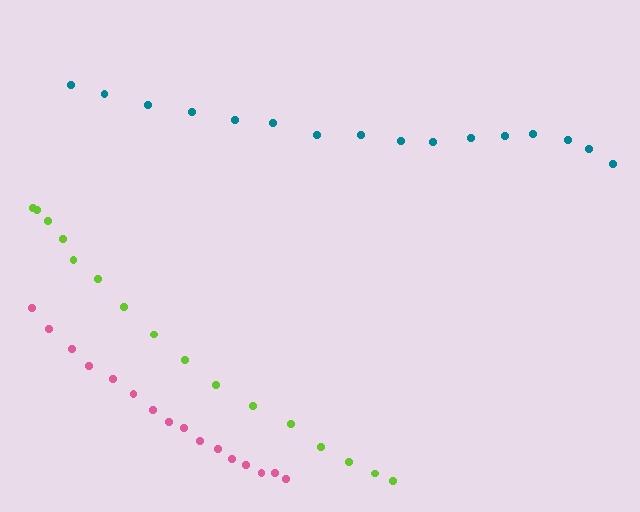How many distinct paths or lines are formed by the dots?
There are 3 distinct paths.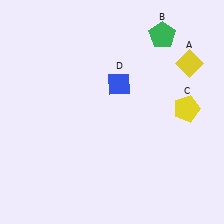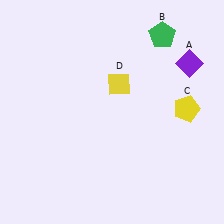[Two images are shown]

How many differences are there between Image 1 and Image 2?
There are 2 differences between the two images.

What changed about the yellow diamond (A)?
In Image 1, A is yellow. In Image 2, it changed to purple.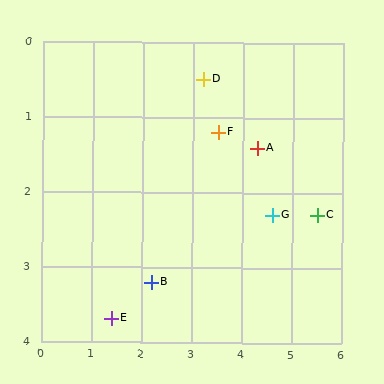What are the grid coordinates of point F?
Point F is at approximately (3.5, 1.2).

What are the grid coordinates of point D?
Point D is at approximately (3.2, 0.5).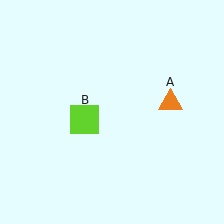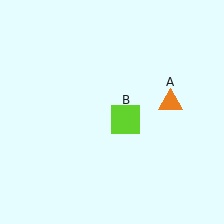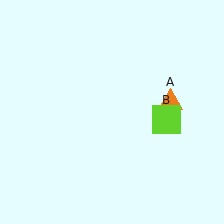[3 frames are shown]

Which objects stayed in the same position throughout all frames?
Orange triangle (object A) remained stationary.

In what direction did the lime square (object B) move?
The lime square (object B) moved right.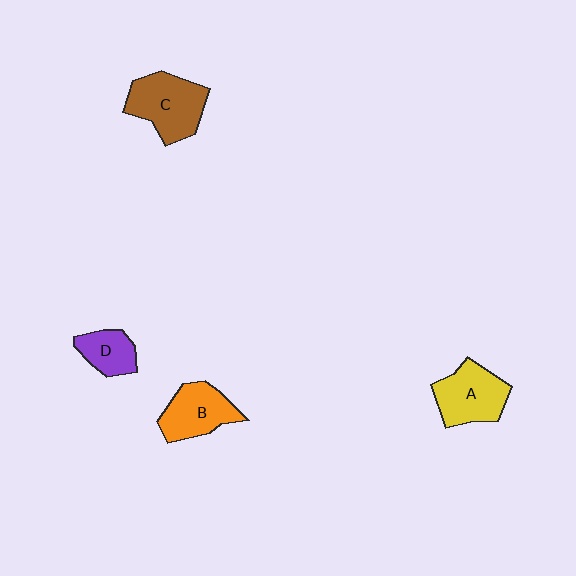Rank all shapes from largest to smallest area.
From largest to smallest: C (brown), A (yellow), B (orange), D (purple).